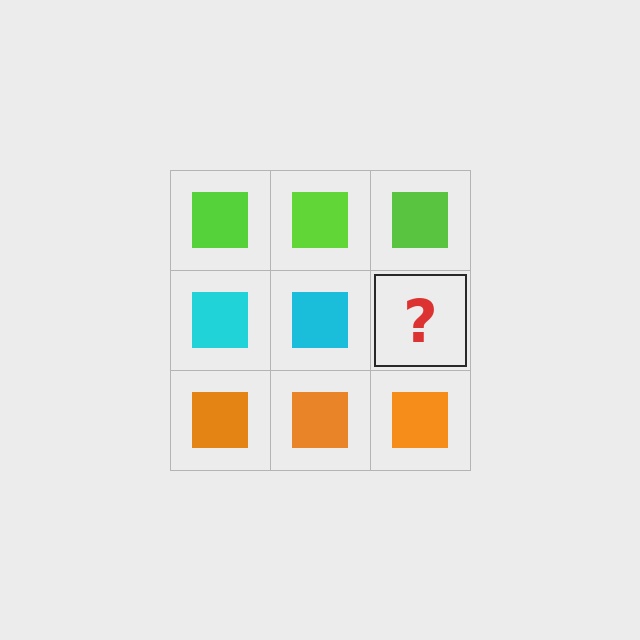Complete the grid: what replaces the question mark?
The question mark should be replaced with a cyan square.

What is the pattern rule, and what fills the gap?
The rule is that each row has a consistent color. The gap should be filled with a cyan square.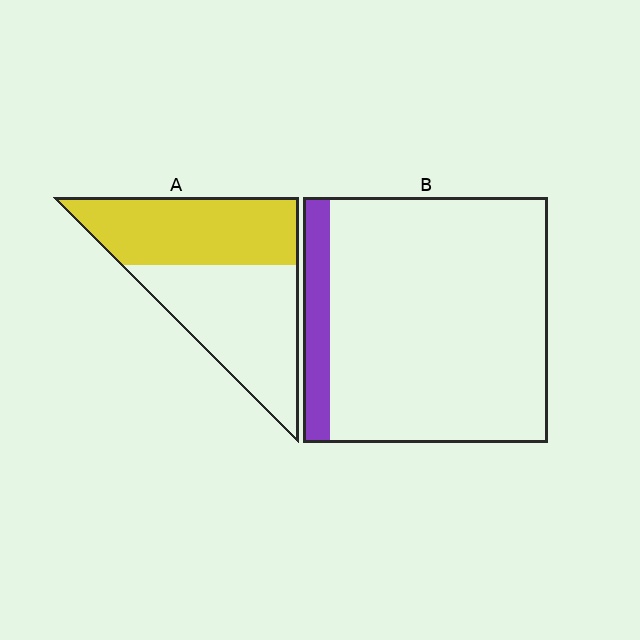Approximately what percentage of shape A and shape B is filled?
A is approximately 50% and B is approximately 10%.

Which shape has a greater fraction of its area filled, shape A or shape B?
Shape A.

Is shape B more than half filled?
No.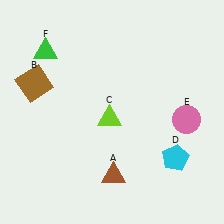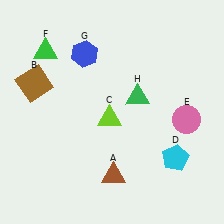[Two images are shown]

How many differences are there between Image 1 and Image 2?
There are 2 differences between the two images.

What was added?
A blue hexagon (G), a green triangle (H) were added in Image 2.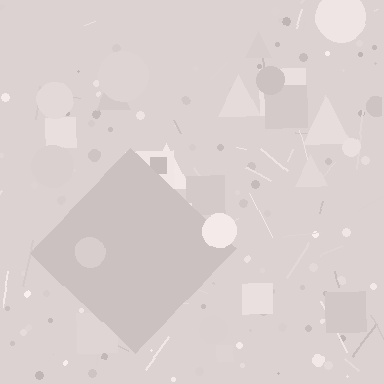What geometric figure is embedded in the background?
A diamond is embedded in the background.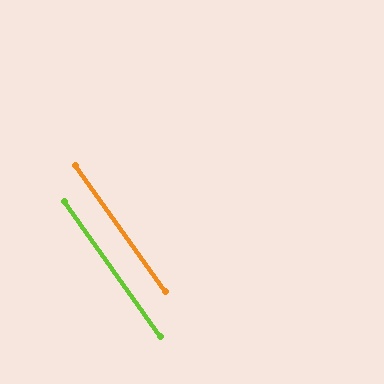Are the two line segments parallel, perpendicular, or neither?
Parallel — their directions differ by only 0.2°.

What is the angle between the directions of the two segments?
Approximately 0 degrees.